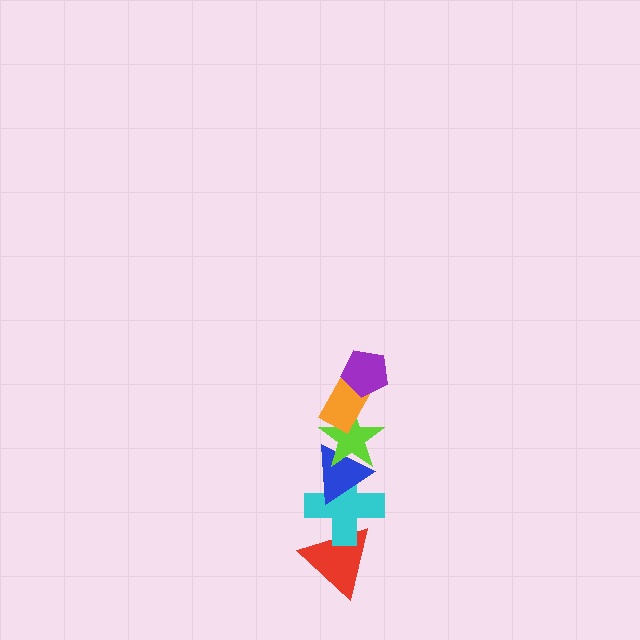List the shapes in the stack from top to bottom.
From top to bottom: the purple pentagon, the orange rectangle, the lime star, the blue triangle, the cyan cross, the red triangle.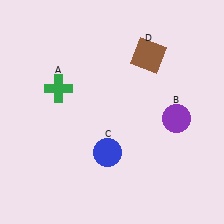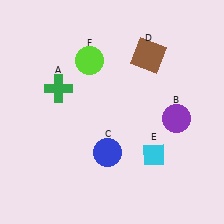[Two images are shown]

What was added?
A cyan diamond (E), a lime circle (F) were added in Image 2.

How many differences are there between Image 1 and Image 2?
There are 2 differences between the two images.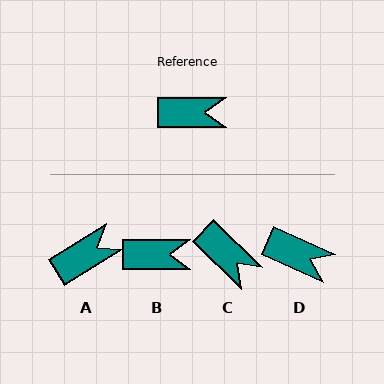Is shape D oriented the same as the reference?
No, it is off by about 24 degrees.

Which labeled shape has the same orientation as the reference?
B.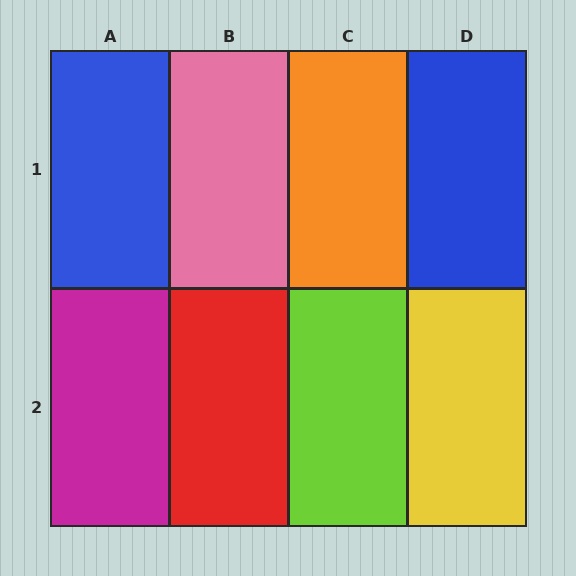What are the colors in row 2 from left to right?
Magenta, red, lime, yellow.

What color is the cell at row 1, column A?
Blue.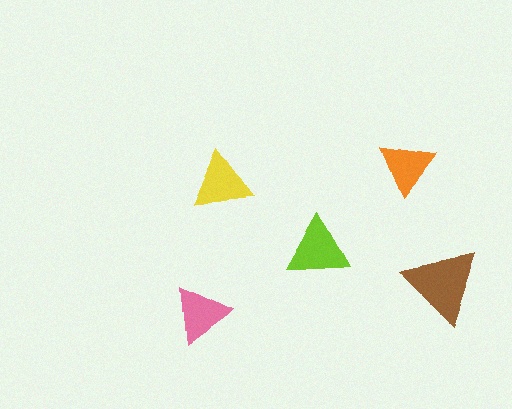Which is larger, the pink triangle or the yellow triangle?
The yellow one.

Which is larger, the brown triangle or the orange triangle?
The brown one.